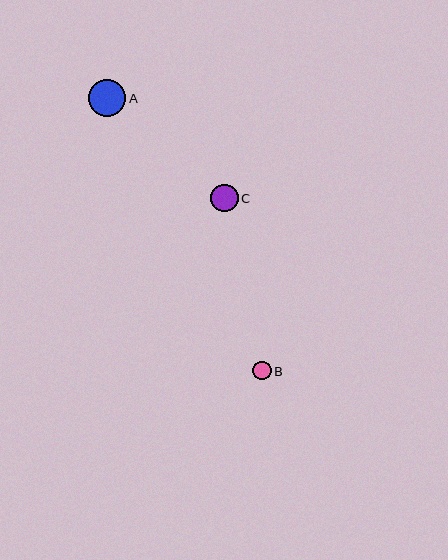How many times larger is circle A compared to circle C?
Circle A is approximately 1.4 times the size of circle C.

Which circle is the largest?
Circle A is the largest with a size of approximately 38 pixels.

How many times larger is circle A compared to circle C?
Circle A is approximately 1.4 times the size of circle C.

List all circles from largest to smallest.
From largest to smallest: A, C, B.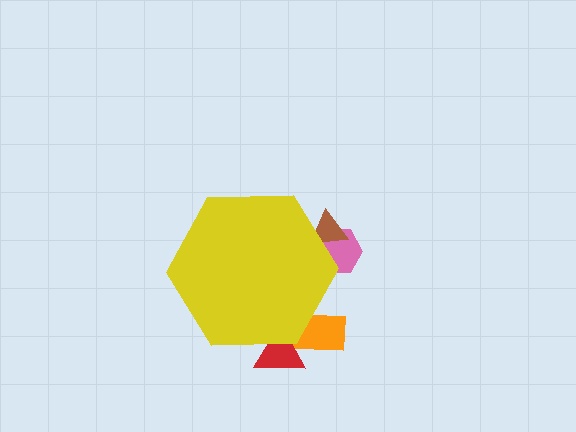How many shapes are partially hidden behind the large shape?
4 shapes are partially hidden.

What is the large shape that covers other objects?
A yellow hexagon.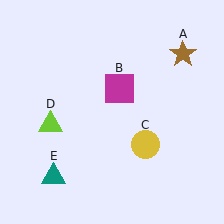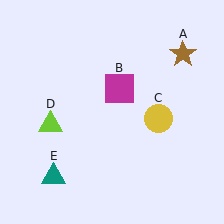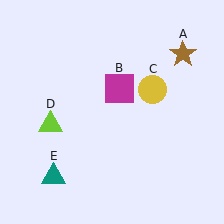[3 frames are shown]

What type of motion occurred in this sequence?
The yellow circle (object C) rotated counterclockwise around the center of the scene.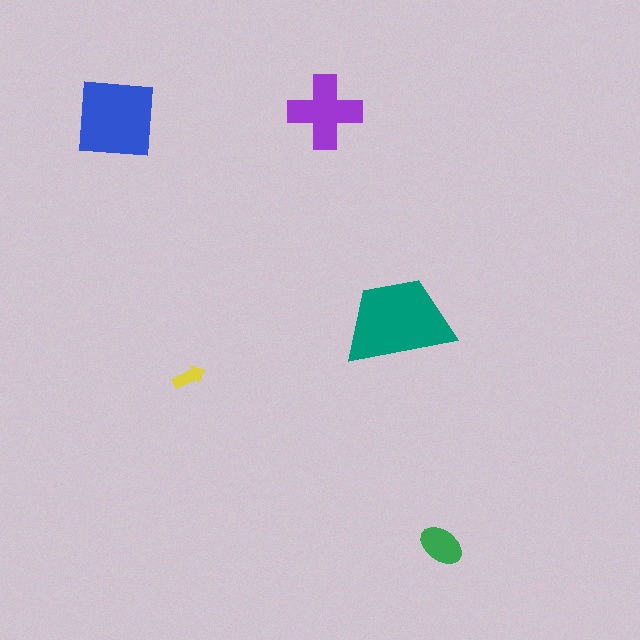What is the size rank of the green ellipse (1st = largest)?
4th.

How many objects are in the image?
There are 5 objects in the image.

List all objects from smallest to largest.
The yellow arrow, the green ellipse, the purple cross, the blue square, the teal trapezoid.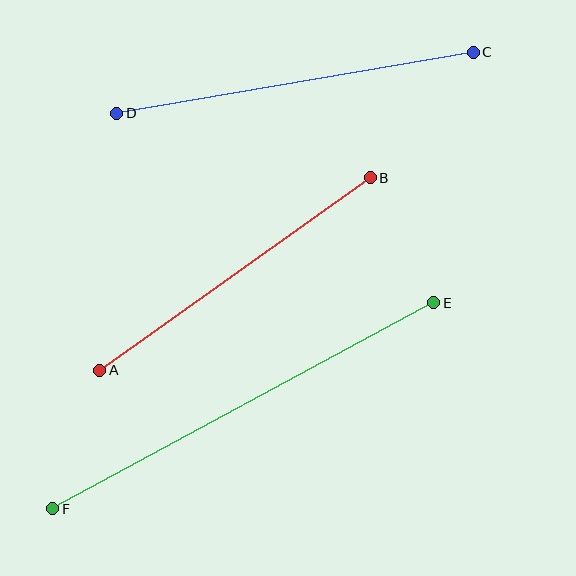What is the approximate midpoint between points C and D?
The midpoint is at approximately (295, 83) pixels.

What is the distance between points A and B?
The distance is approximately 332 pixels.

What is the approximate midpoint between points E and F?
The midpoint is at approximately (243, 406) pixels.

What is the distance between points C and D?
The distance is approximately 362 pixels.